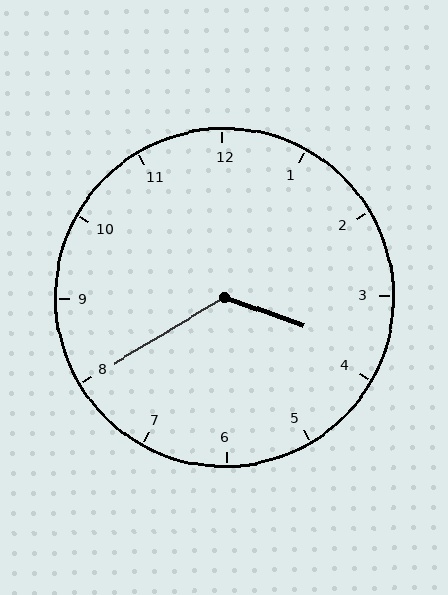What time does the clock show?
3:40.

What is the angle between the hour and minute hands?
Approximately 130 degrees.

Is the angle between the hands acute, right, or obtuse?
It is obtuse.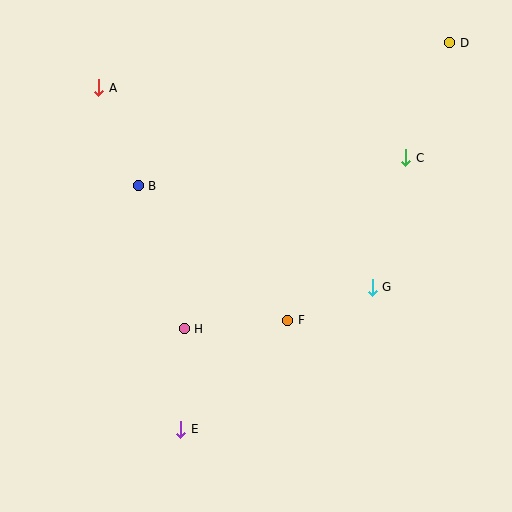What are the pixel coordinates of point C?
Point C is at (406, 158).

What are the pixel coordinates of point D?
Point D is at (450, 43).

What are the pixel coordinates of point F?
Point F is at (288, 320).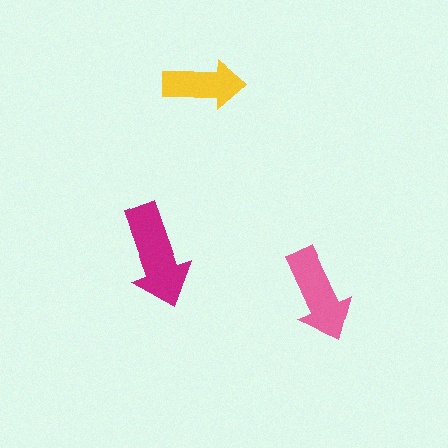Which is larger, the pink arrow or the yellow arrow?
The pink one.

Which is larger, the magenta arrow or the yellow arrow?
The magenta one.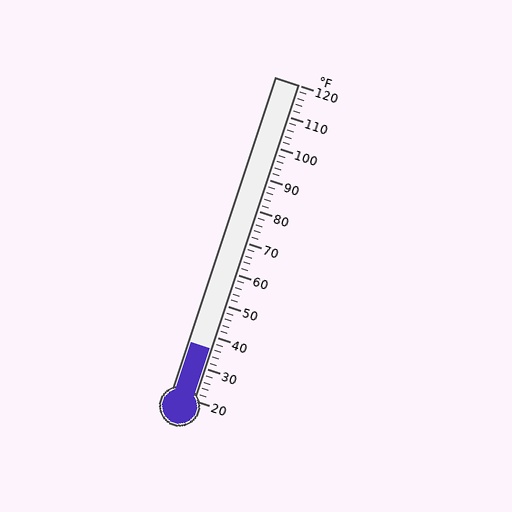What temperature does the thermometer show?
The thermometer shows approximately 36°F.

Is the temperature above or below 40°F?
The temperature is below 40°F.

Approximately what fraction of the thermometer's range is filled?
The thermometer is filled to approximately 15% of its range.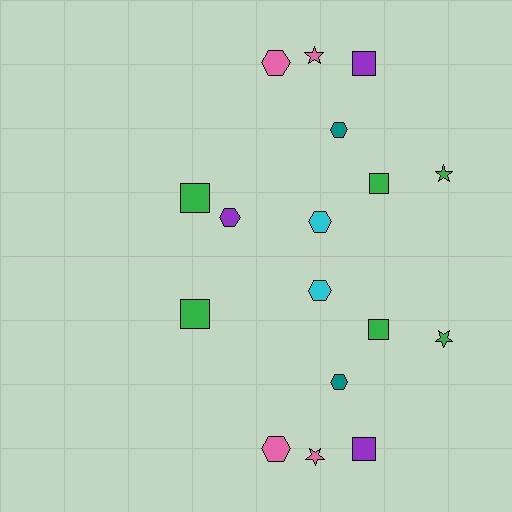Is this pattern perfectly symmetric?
No, the pattern is not perfectly symmetric. A purple hexagon is missing from the bottom side.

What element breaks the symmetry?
A purple hexagon is missing from the bottom side.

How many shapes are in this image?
There are 17 shapes in this image.